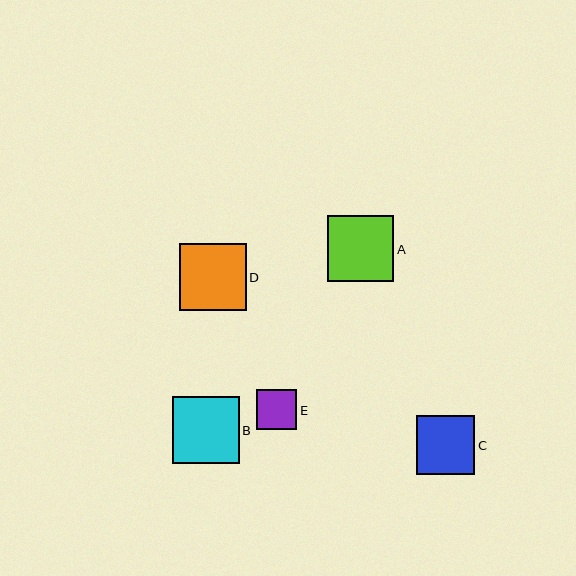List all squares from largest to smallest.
From largest to smallest: D, B, A, C, E.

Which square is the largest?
Square D is the largest with a size of approximately 67 pixels.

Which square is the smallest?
Square E is the smallest with a size of approximately 40 pixels.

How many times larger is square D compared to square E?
Square D is approximately 1.7 times the size of square E.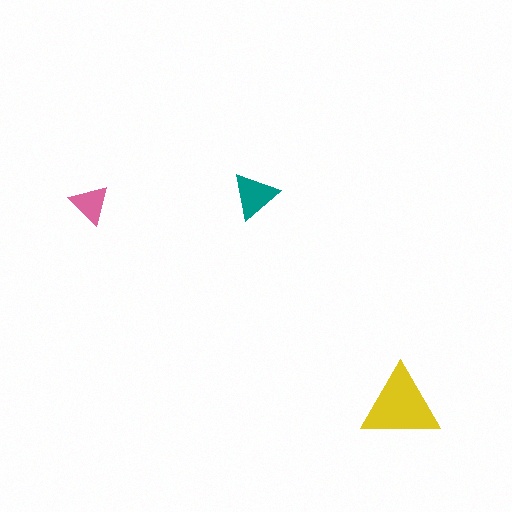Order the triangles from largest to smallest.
the yellow one, the teal one, the pink one.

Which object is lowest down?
The yellow triangle is bottommost.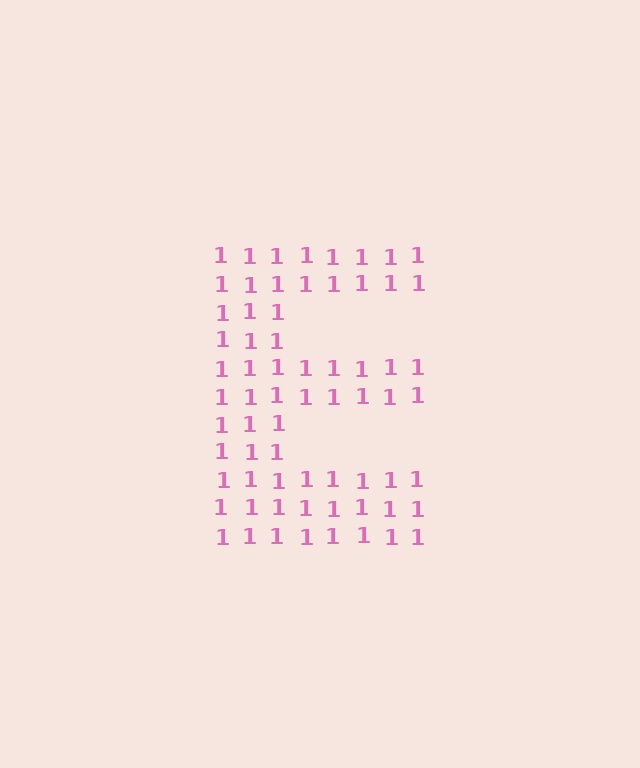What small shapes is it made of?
It is made of small digit 1's.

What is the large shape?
The large shape is the letter E.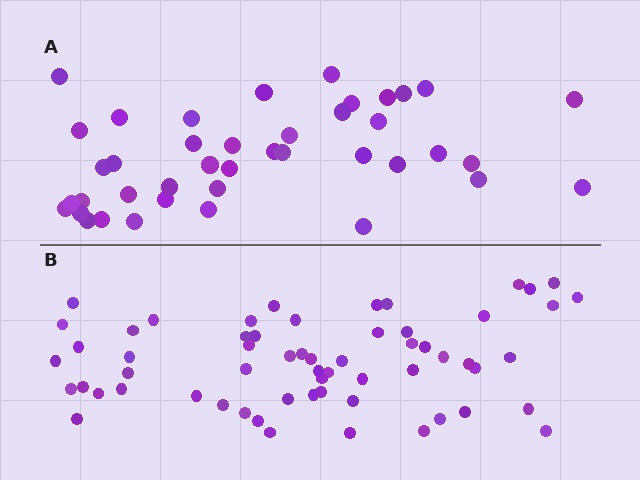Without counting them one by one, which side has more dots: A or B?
Region B (the bottom region) has more dots.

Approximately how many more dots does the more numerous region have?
Region B has approximately 20 more dots than region A.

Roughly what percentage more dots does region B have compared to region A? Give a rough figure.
About 45% more.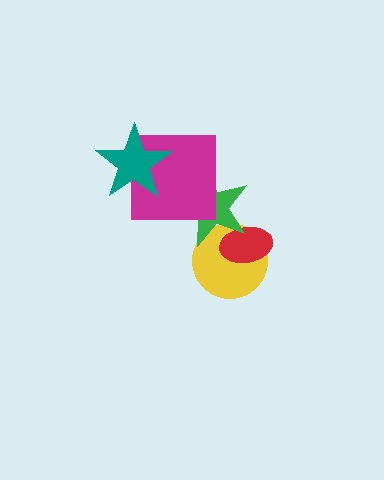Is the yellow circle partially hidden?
Yes, it is partially covered by another shape.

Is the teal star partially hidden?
No, no other shape covers it.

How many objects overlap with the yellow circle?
2 objects overlap with the yellow circle.